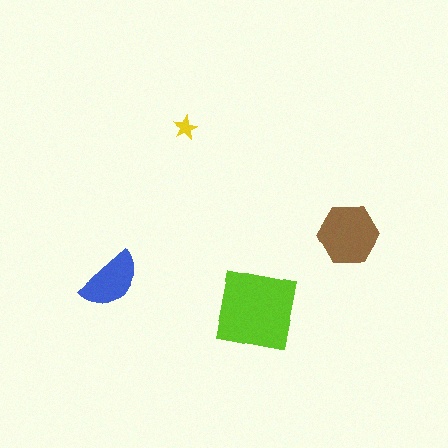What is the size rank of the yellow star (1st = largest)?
4th.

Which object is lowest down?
The lime square is bottommost.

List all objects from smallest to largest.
The yellow star, the blue semicircle, the brown hexagon, the lime square.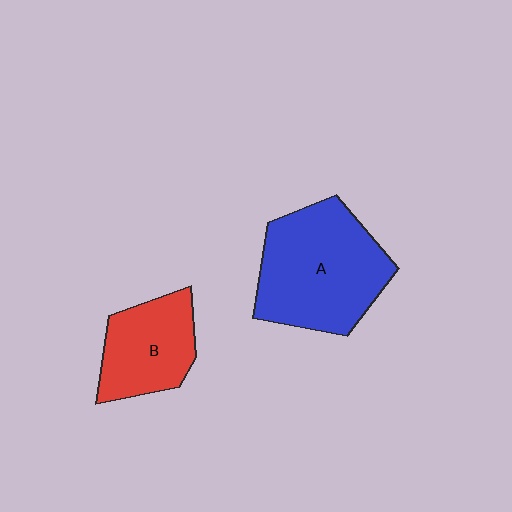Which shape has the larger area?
Shape A (blue).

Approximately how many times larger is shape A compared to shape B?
Approximately 1.7 times.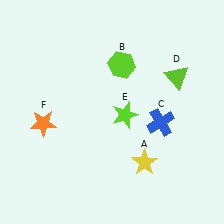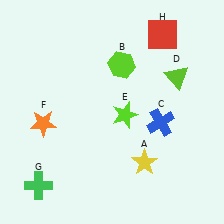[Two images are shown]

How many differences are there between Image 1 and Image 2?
There are 2 differences between the two images.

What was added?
A green cross (G), a red square (H) were added in Image 2.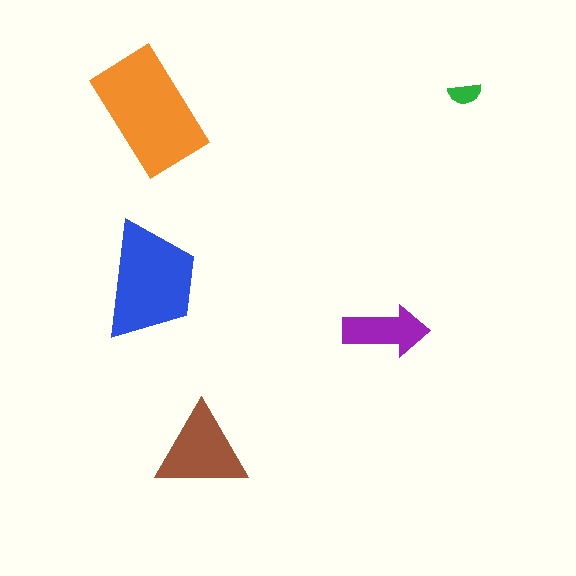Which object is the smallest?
The green semicircle.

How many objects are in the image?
There are 5 objects in the image.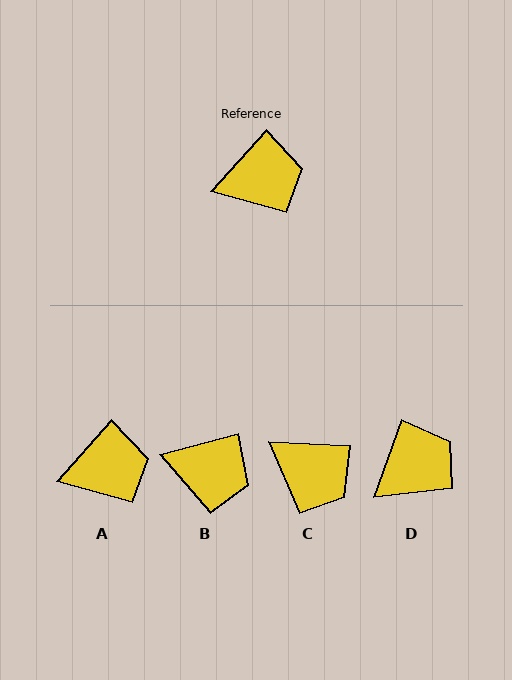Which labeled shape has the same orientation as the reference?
A.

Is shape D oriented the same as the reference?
No, it is off by about 22 degrees.